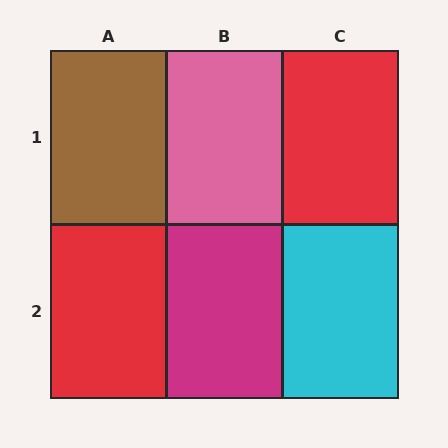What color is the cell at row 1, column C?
Red.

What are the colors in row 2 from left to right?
Red, magenta, cyan.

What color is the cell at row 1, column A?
Brown.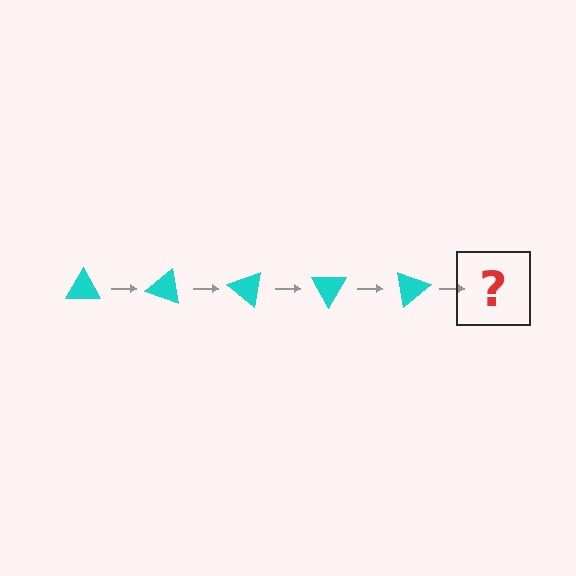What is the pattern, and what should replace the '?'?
The pattern is that the triangle rotates 20 degrees each step. The '?' should be a cyan triangle rotated 100 degrees.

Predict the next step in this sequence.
The next step is a cyan triangle rotated 100 degrees.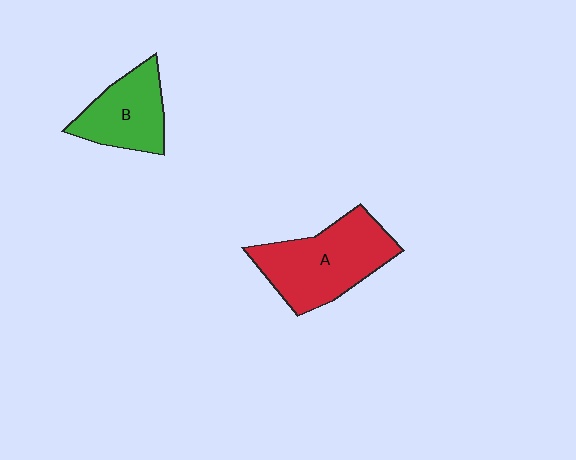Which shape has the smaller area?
Shape B (green).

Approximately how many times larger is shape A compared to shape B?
Approximately 1.5 times.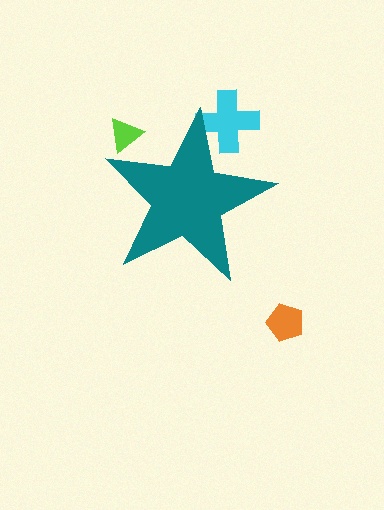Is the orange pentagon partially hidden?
No, the orange pentagon is fully visible.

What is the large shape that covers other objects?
A teal star.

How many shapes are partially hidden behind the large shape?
2 shapes are partially hidden.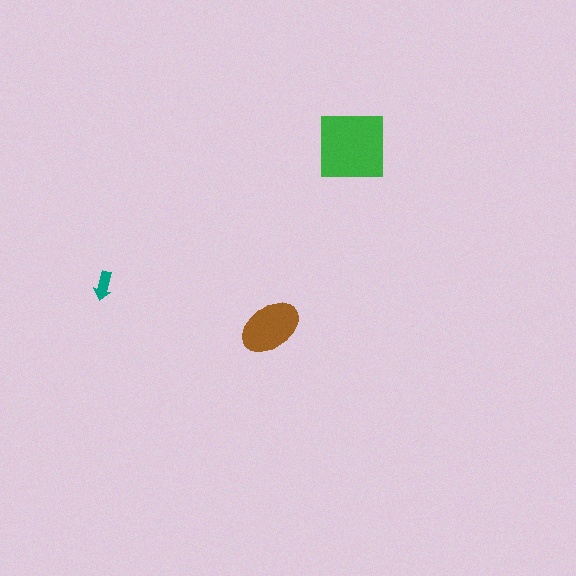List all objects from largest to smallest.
The green square, the brown ellipse, the teal arrow.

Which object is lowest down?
The brown ellipse is bottommost.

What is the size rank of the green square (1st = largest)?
1st.